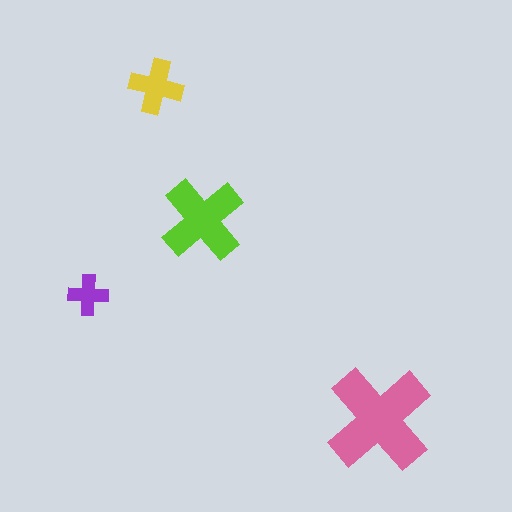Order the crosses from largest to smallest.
the pink one, the lime one, the yellow one, the purple one.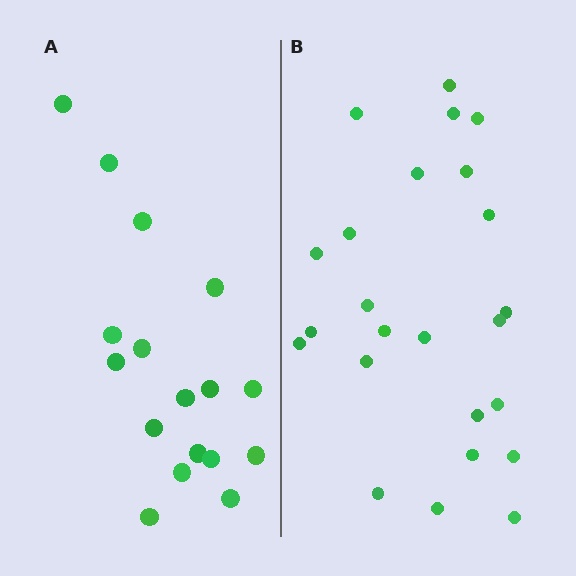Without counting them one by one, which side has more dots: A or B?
Region B (the right region) has more dots.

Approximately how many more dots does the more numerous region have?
Region B has roughly 8 or so more dots than region A.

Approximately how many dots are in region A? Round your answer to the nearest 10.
About 20 dots. (The exact count is 17, which rounds to 20.)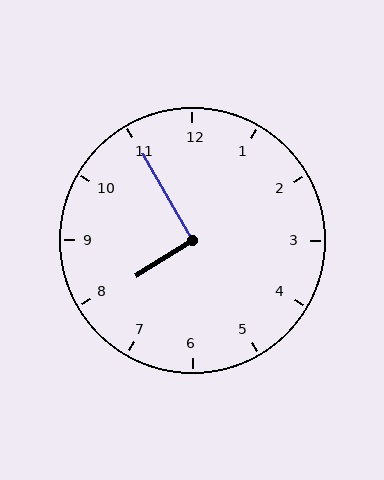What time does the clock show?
7:55.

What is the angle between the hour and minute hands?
Approximately 92 degrees.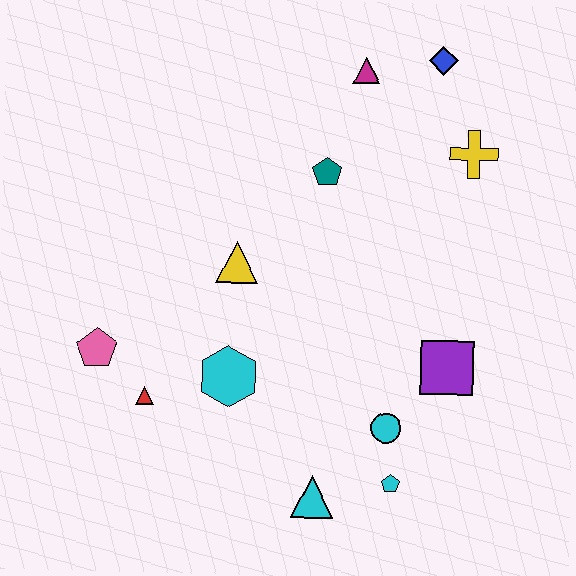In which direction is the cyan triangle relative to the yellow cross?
The cyan triangle is below the yellow cross.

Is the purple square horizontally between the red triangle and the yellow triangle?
No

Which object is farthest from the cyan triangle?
The blue diamond is farthest from the cyan triangle.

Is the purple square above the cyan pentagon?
Yes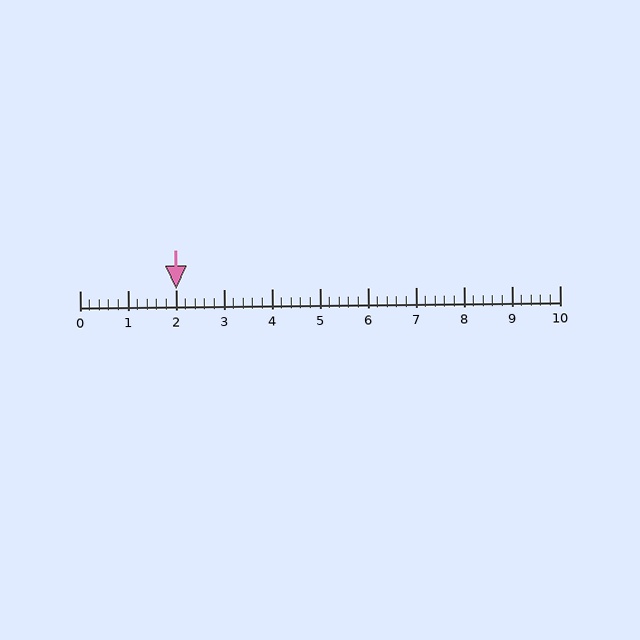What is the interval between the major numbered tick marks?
The major tick marks are spaced 1 units apart.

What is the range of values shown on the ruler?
The ruler shows values from 0 to 10.